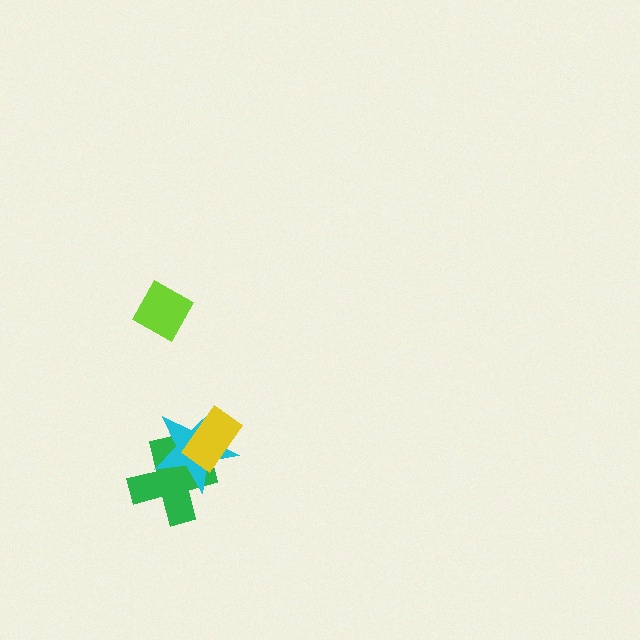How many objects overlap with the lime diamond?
0 objects overlap with the lime diamond.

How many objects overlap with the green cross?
2 objects overlap with the green cross.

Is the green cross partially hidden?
Yes, it is partially covered by another shape.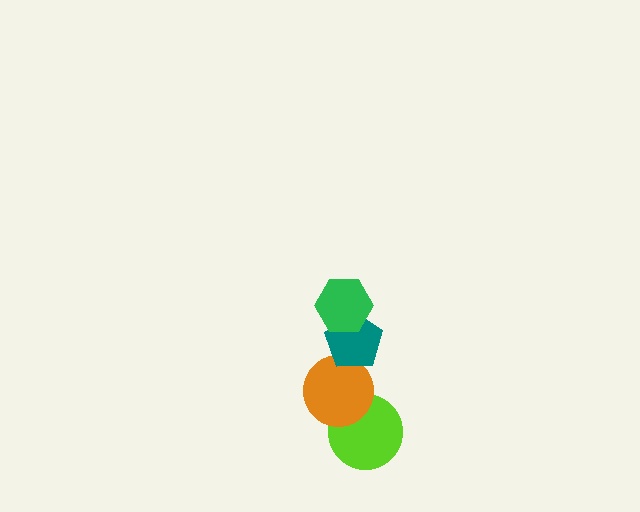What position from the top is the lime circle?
The lime circle is 4th from the top.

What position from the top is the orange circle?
The orange circle is 3rd from the top.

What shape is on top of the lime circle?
The orange circle is on top of the lime circle.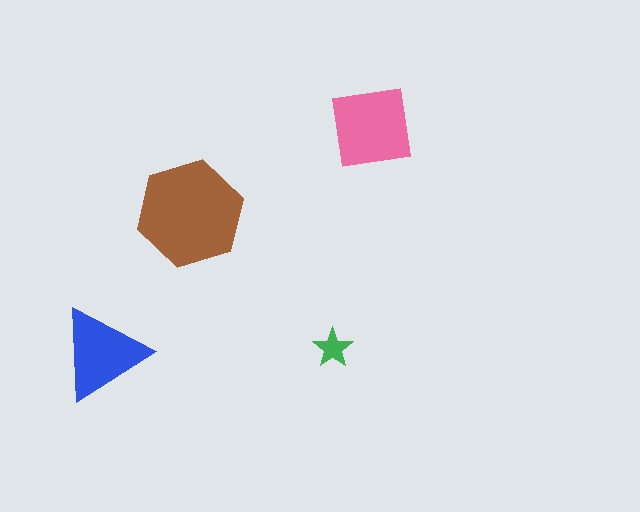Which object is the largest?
The brown hexagon.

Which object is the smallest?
The green star.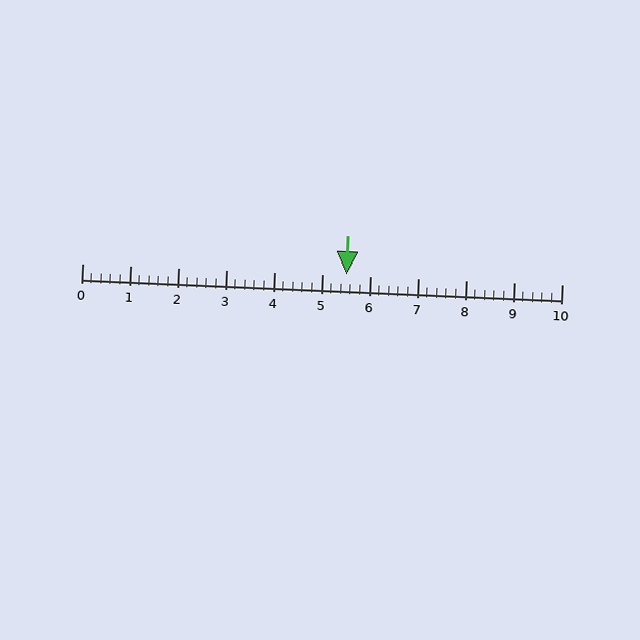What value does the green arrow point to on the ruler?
The green arrow points to approximately 5.5.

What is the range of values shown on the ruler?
The ruler shows values from 0 to 10.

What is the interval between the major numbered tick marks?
The major tick marks are spaced 1 units apart.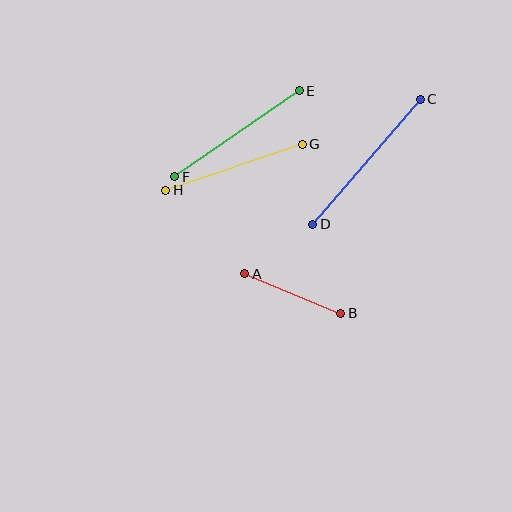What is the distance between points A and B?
The distance is approximately 104 pixels.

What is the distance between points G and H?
The distance is approximately 144 pixels.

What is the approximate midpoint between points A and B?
The midpoint is at approximately (293, 294) pixels.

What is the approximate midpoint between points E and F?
The midpoint is at approximately (237, 134) pixels.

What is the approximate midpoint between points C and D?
The midpoint is at approximately (366, 162) pixels.